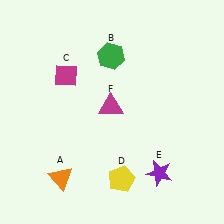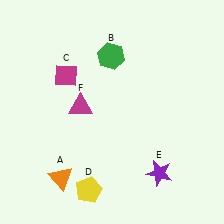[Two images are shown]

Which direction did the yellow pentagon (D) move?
The yellow pentagon (D) moved left.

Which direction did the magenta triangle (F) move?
The magenta triangle (F) moved left.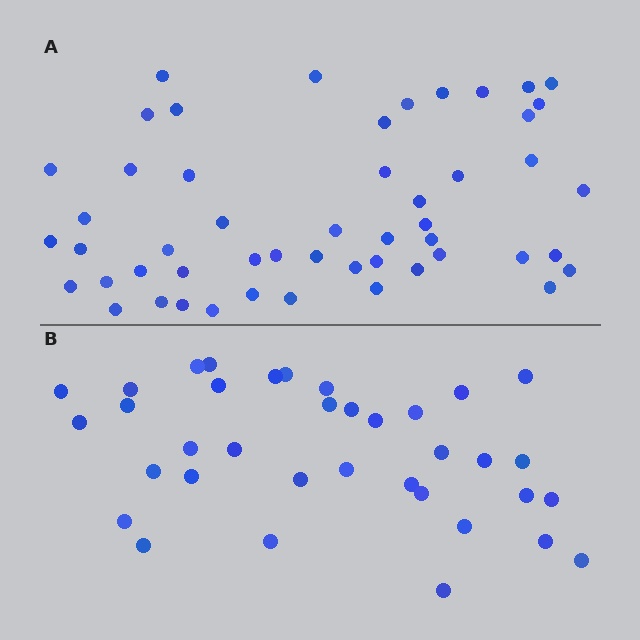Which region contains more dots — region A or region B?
Region A (the top region) has more dots.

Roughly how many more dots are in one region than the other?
Region A has approximately 15 more dots than region B.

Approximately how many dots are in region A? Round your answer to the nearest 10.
About 50 dots. (The exact count is 51, which rounds to 50.)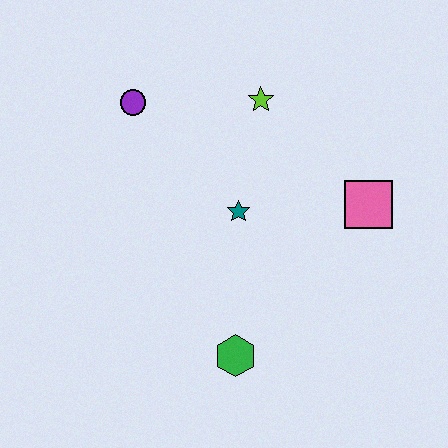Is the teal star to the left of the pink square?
Yes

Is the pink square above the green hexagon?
Yes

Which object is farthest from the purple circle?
The green hexagon is farthest from the purple circle.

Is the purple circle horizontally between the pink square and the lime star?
No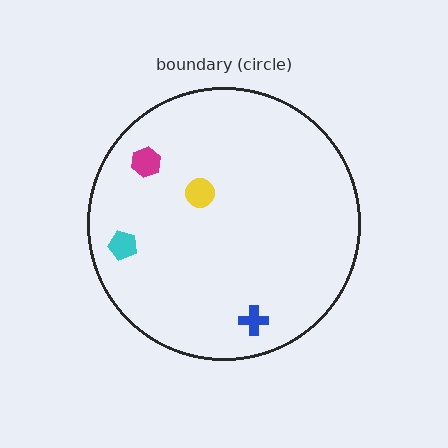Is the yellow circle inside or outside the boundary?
Inside.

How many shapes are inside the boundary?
4 inside, 0 outside.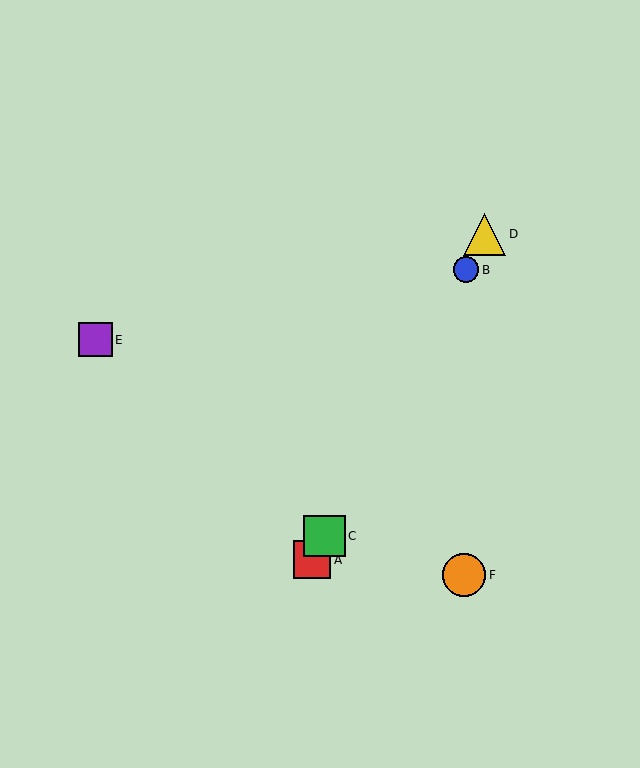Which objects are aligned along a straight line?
Objects A, B, C, D are aligned along a straight line.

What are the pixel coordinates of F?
Object F is at (464, 575).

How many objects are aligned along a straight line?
4 objects (A, B, C, D) are aligned along a straight line.